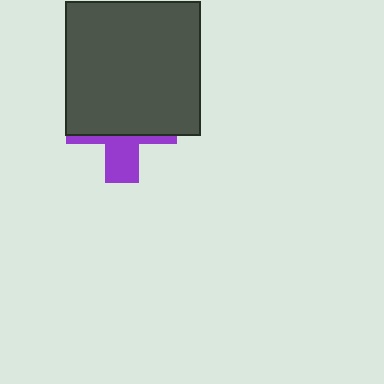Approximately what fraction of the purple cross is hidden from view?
Roughly 65% of the purple cross is hidden behind the dark gray square.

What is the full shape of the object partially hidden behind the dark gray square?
The partially hidden object is a purple cross.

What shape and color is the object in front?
The object in front is a dark gray square.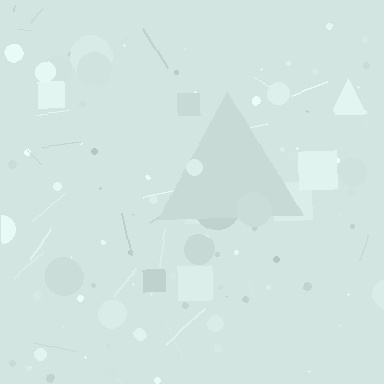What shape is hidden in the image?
A triangle is hidden in the image.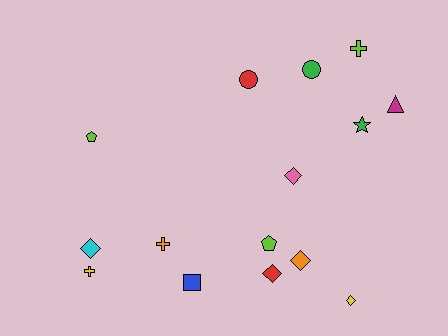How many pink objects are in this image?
There is 1 pink object.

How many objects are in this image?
There are 15 objects.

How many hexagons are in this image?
There are no hexagons.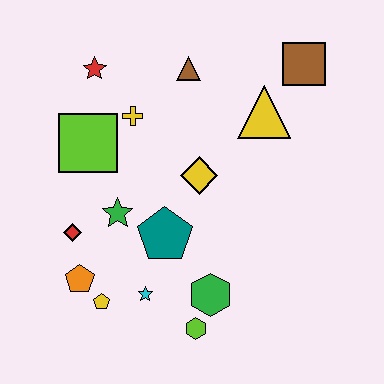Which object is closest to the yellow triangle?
The brown square is closest to the yellow triangle.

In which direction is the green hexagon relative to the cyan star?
The green hexagon is to the right of the cyan star.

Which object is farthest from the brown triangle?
The lime hexagon is farthest from the brown triangle.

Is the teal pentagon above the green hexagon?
Yes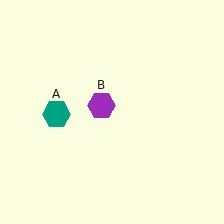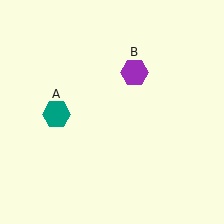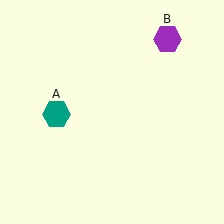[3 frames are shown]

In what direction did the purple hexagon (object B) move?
The purple hexagon (object B) moved up and to the right.